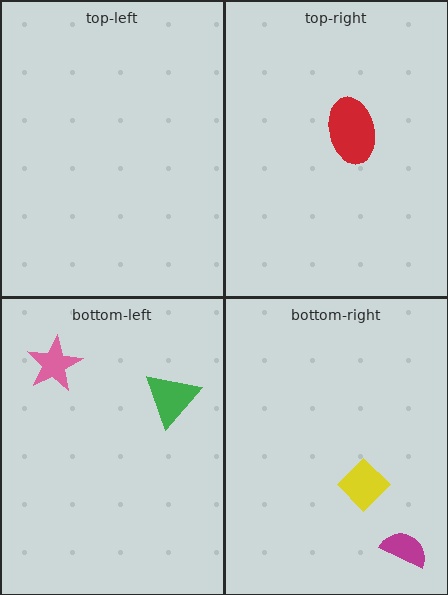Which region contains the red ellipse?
The top-right region.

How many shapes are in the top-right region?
1.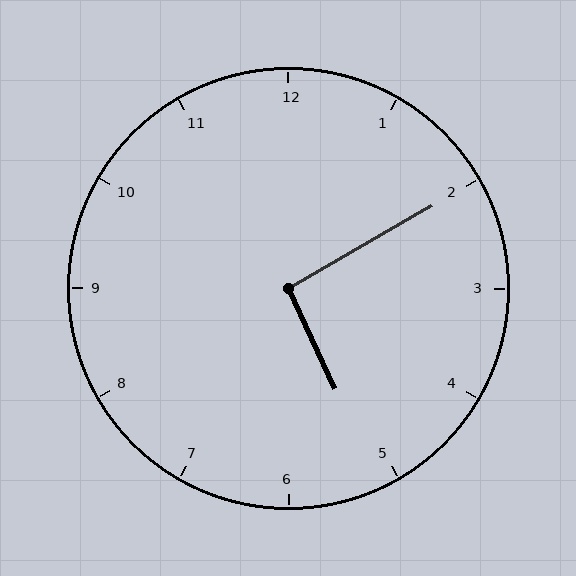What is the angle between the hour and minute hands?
Approximately 95 degrees.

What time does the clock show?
5:10.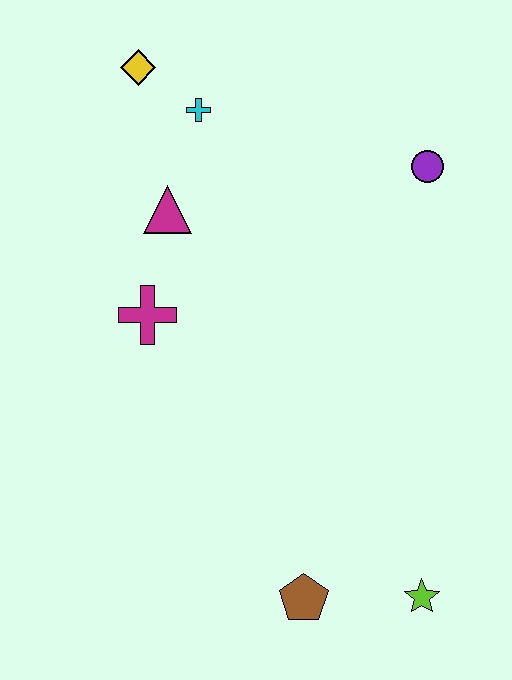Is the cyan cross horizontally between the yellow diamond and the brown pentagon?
Yes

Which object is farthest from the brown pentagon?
The yellow diamond is farthest from the brown pentagon.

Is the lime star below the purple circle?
Yes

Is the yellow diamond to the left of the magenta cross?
Yes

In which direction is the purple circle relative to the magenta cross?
The purple circle is to the right of the magenta cross.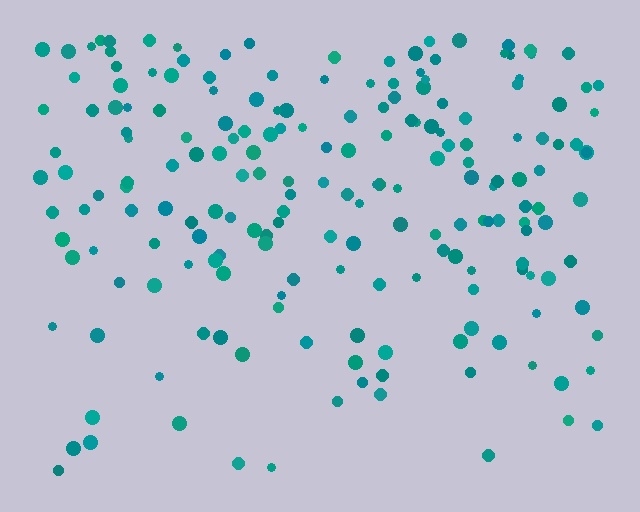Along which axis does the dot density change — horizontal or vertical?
Vertical.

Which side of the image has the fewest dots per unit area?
The bottom.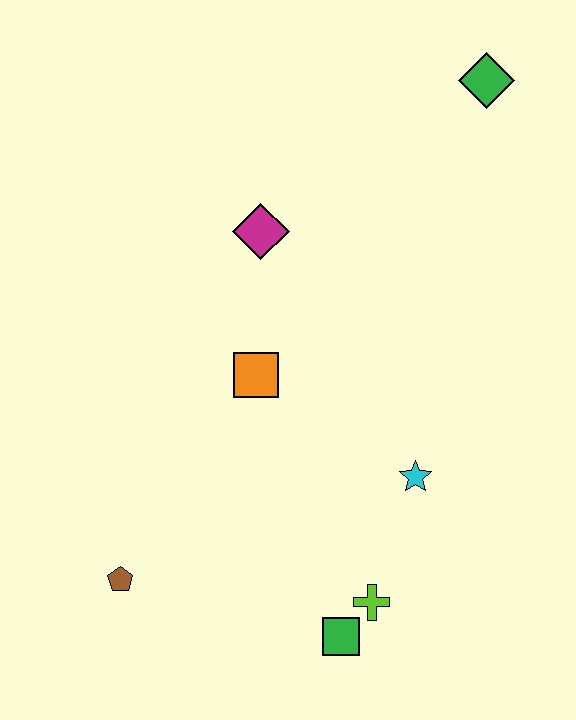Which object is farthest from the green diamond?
The brown pentagon is farthest from the green diamond.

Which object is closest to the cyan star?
The lime cross is closest to the cyan star.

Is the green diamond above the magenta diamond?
Yes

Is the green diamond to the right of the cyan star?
Yes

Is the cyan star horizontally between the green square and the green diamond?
Yes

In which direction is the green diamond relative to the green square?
The green diamond is above the green square.